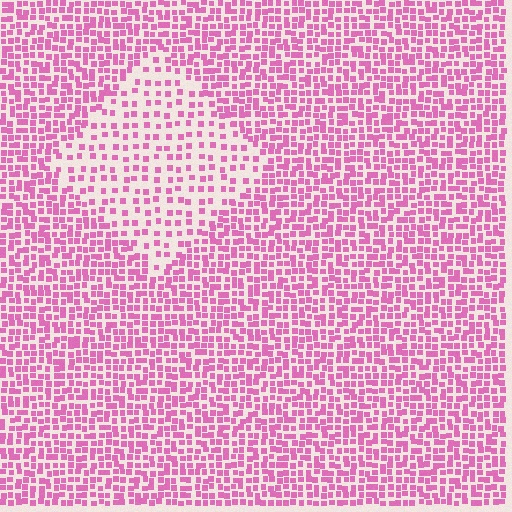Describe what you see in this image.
The image contains small pink elements arranged at two different densities. A diamond-shaped region is visible where the elements are less densely packed than the surrounding area.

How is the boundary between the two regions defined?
The boundary is defined by a change in element density (approximately 2.1x ratio). All elements are the same color, size, and shape.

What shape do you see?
I see a diamond.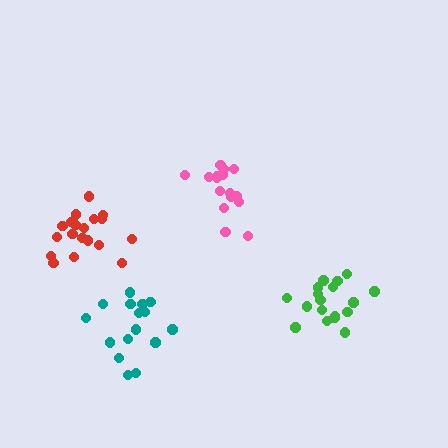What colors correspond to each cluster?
The clusters are colored: green, red, teal, pink.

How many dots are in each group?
Group 1: 18 dots, Group 2: 19 dots, Group 3: 16 dots, Group 4: 16 dots (69 total).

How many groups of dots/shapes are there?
There are 4 groups.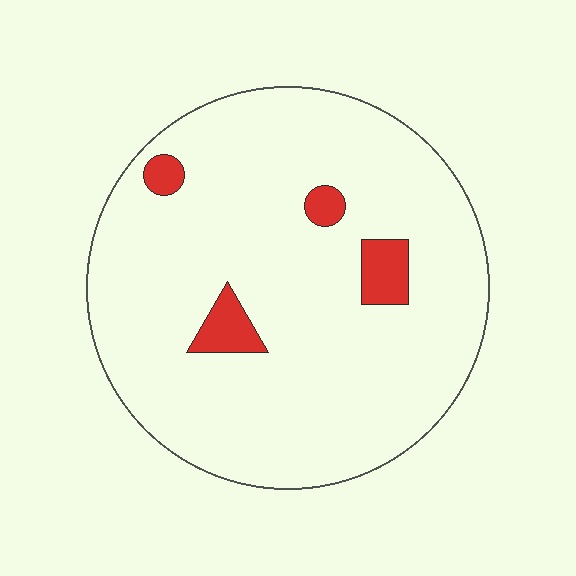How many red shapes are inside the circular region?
4.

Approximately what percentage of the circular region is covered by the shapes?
Approximately 5%.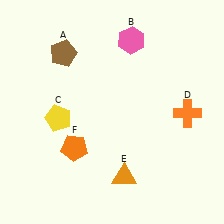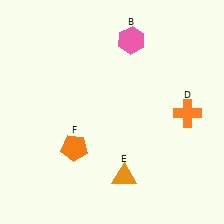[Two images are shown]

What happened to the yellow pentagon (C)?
The yellow pentagon (C) was removed in Image 2. It was in the bottom-left area of Image 1.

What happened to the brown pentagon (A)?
The brown pentagon (A) was removed in Image 2. It was in the top-left area of Image 1.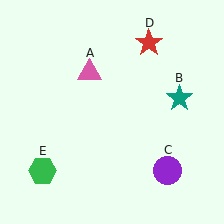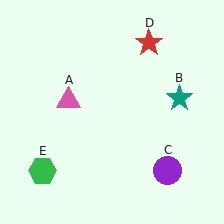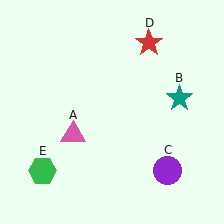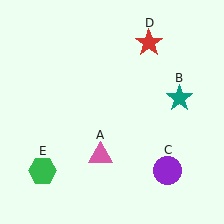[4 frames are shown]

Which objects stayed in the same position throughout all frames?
Teal star (object B) and purple circle (object C) and red star (object D) and green hexagon (object E) remained stationary.